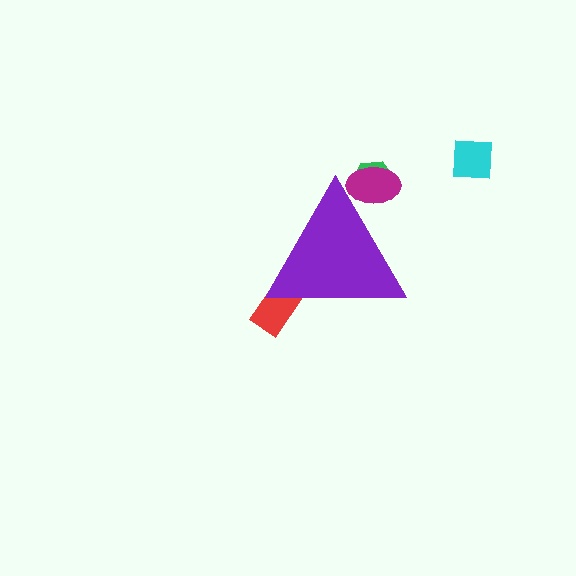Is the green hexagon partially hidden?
Yes, the green hexagon is partially hidden behind the purple triangle.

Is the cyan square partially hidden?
No, the cyan square is fully visible.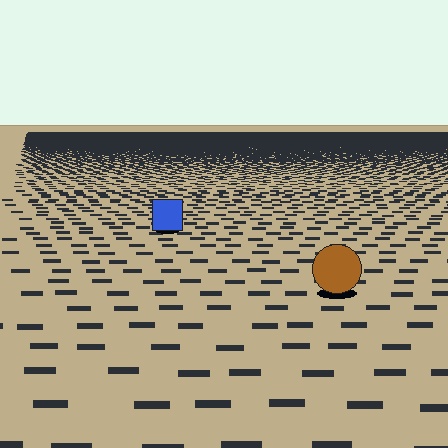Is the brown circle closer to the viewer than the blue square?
Yes. The brown circle is closer — you can tell from the texture gradient: the ground texture is coarser near it.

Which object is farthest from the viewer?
The blue square is farthest from the viewer. It appears smaller and the ground texture around it is denser.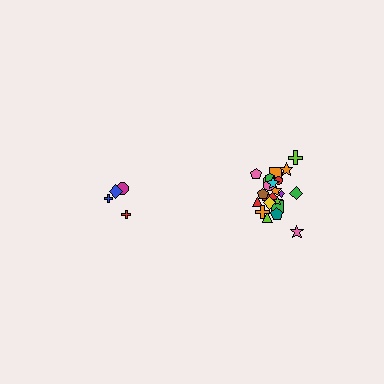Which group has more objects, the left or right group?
The right group.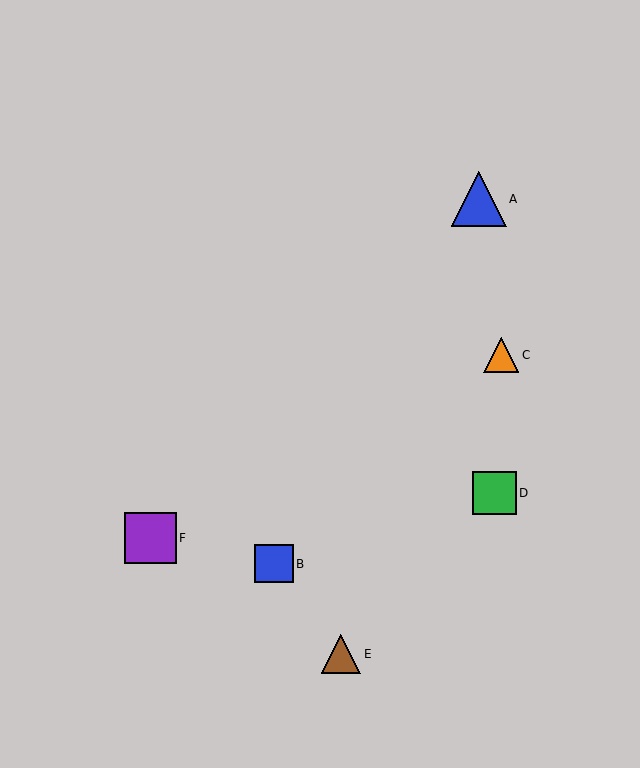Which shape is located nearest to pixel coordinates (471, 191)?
The blue triangle (labeled A) at (479, 199) is nearest to that location.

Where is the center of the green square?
The center of the green square is at (495, 493).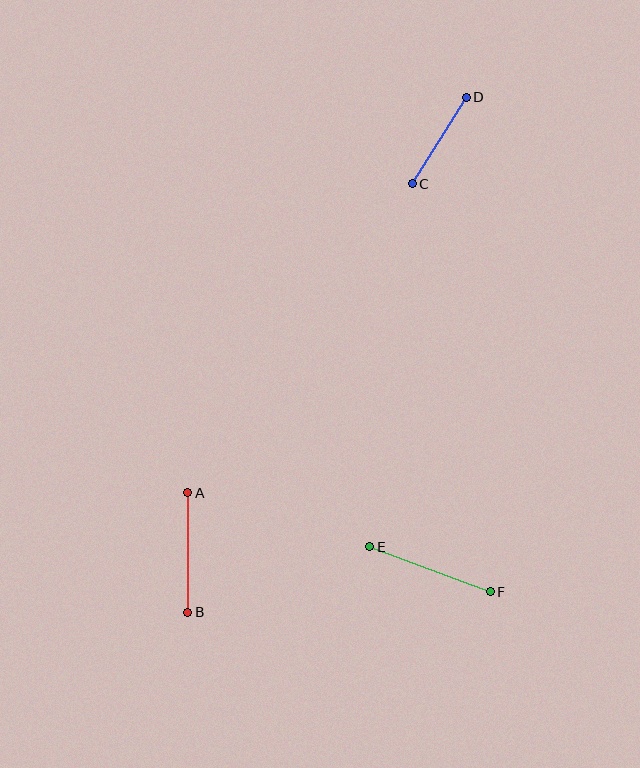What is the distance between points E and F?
The distance is approximately 129 pixels.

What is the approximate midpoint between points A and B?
The midpoint is at approximately (188, 552) pixels.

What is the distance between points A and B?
The distance is approximately 120 pixels.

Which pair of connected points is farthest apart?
Points E and F are farthest apart.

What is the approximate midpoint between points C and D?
The midpoint is at approximately (439, 140) pixels.